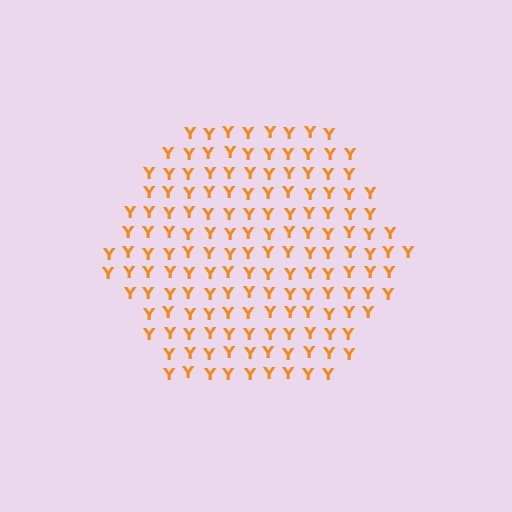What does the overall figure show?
The overall figure shows a hexagon.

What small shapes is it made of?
It is made of small letter Y's.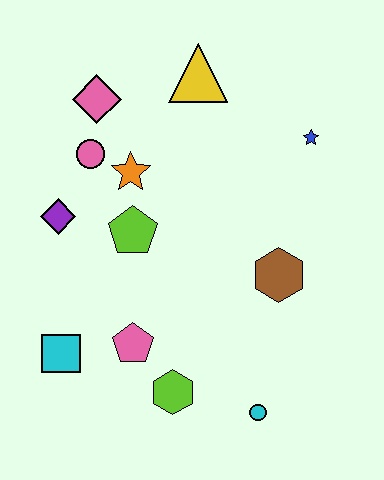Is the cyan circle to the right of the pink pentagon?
Yes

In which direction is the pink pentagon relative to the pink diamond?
The pink pentagon is below the pink diamond.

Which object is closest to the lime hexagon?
The pink pentagon is closest to the lime hexagon.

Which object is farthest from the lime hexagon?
The yellow triangle is farthest from the lime hexagon.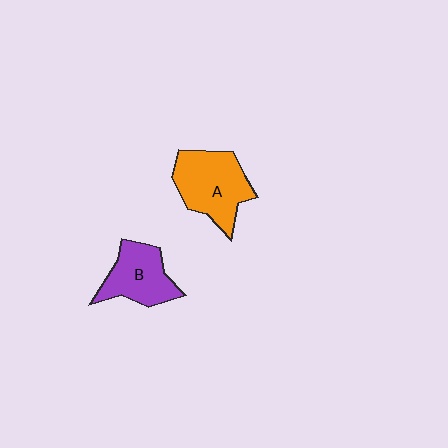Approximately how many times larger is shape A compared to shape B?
Approximately 1.3 times.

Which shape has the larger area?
Shape A (orange).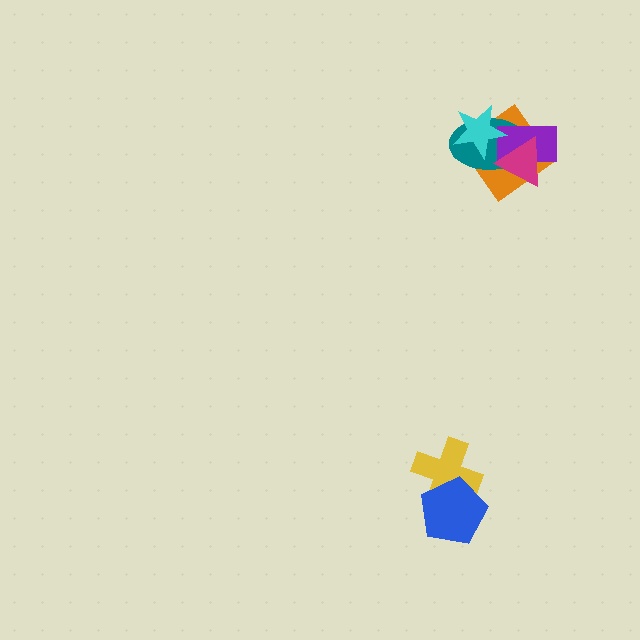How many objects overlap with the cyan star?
3 objects overlap with the cyan star.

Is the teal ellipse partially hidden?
Yes, it is partially covered by another shape.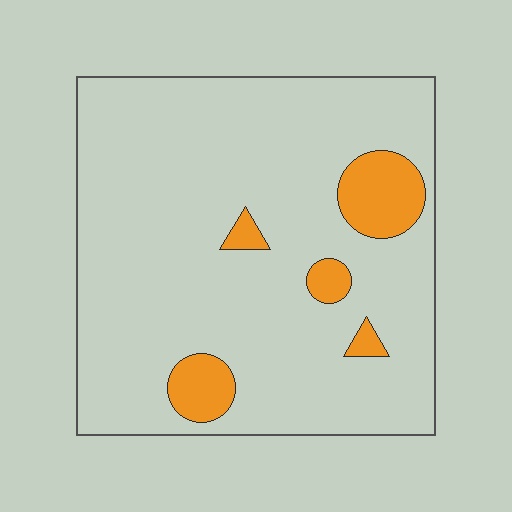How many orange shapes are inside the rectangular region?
5.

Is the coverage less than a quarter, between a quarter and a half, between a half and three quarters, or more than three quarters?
Less than a quarter.